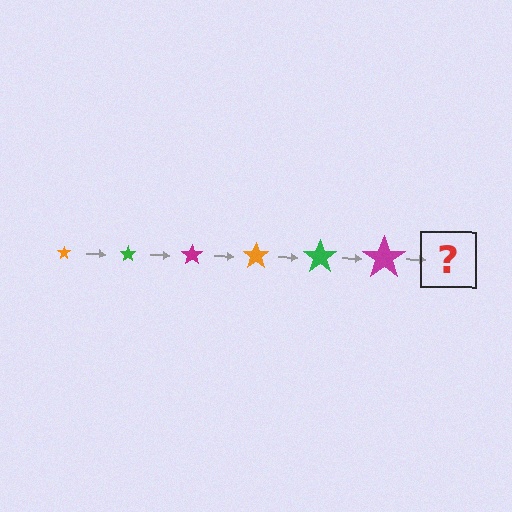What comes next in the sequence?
The next element should be an orange star, larger than the previous one.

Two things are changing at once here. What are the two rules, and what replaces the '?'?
The two rules are that the star grows larger each step and the color cycles through orange, green, and magenta. The '?' should be an orange star, larger than the previous one.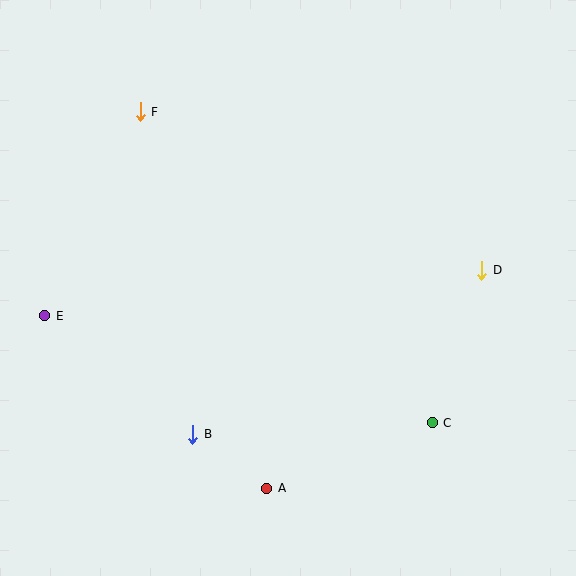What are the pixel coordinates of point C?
Point C is at (432, 423).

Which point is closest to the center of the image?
Point B at (193, 434) is closest to the center.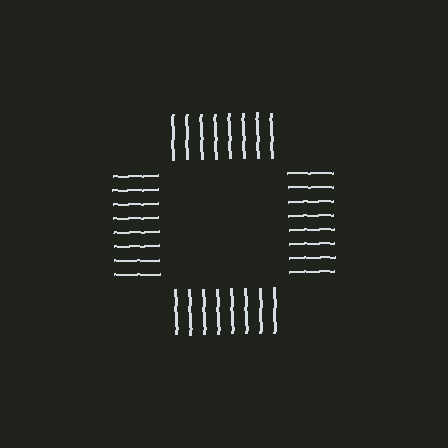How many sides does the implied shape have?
4 sides — the line-ends trace a square.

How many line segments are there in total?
32 — 8 along each of the 4 edges.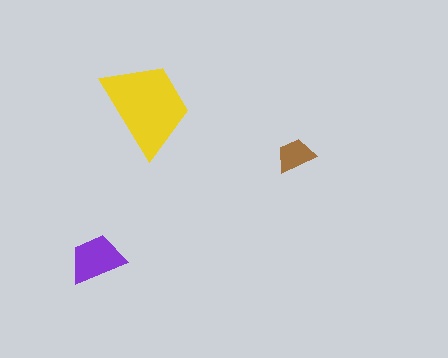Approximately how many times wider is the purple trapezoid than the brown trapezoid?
About 1.5 times wider.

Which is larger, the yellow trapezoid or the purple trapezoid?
The yellow one.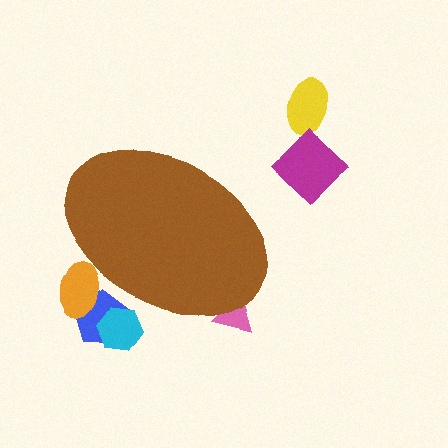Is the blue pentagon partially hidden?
Yes, the blue pentagon is partially hidden behind the brown ellipse.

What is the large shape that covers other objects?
A brown ellipse.